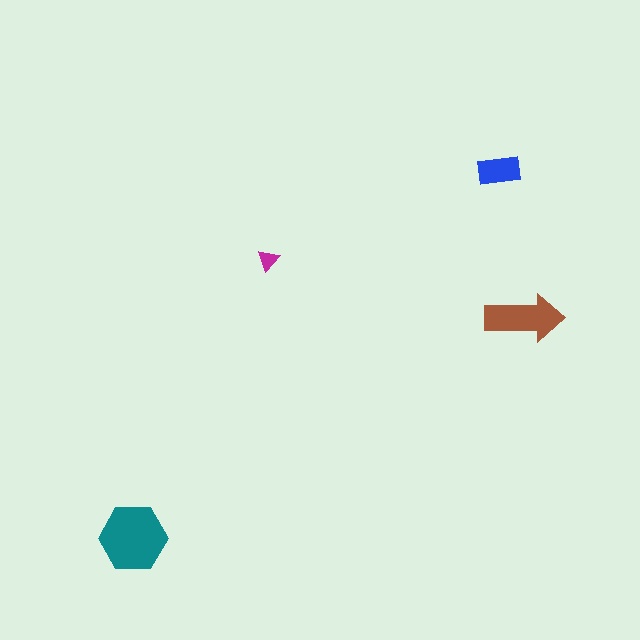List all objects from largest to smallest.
The teal hexagon, the brown arrow, the blue rectangle, the magenta triangle.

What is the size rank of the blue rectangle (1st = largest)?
3rd.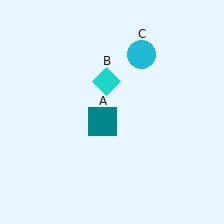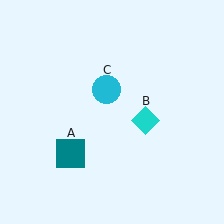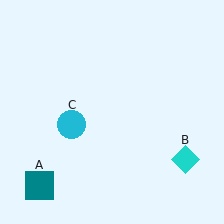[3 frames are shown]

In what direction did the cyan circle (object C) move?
The cyan circle (object C) moved down and to the left.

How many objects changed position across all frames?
3 objects changed position: teal square (object A), cyan diamond (object B), cyan circle (object C).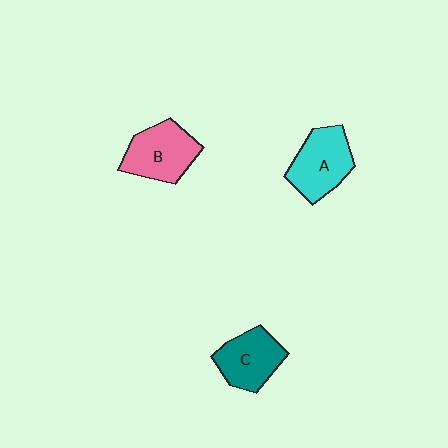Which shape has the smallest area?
Shape C (teal).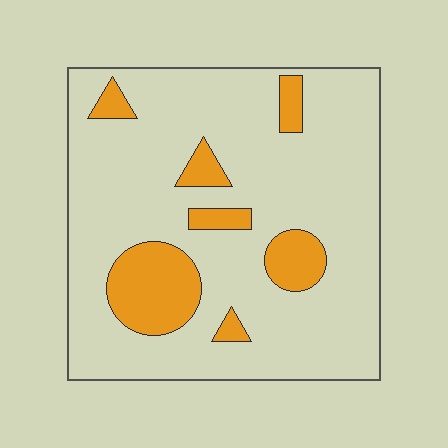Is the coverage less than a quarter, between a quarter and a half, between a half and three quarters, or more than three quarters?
Less than a quarter.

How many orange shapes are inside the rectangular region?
7.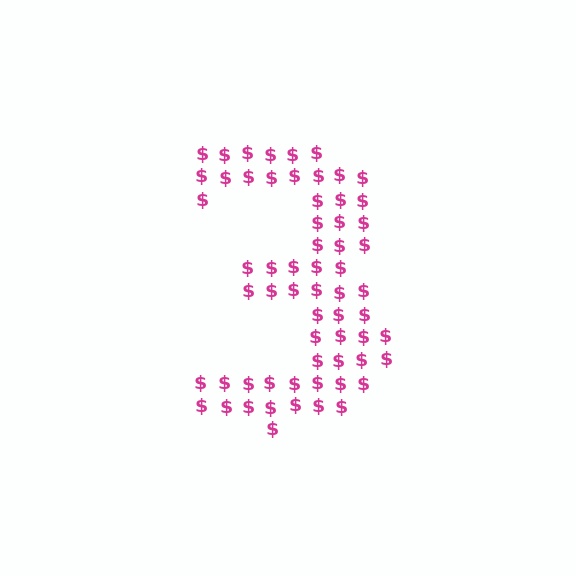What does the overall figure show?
The overall figure shows the digit 3.